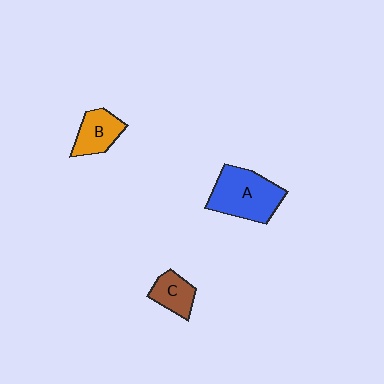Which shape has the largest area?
Shape A (blue).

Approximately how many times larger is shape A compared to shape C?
Approximately 2.1 times.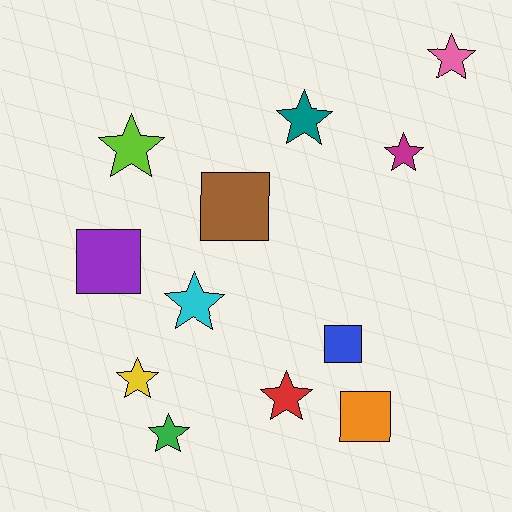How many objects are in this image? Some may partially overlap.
There are 12 objects.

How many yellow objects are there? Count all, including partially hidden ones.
There is 1 yellow object.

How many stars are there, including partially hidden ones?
There are 8 stars.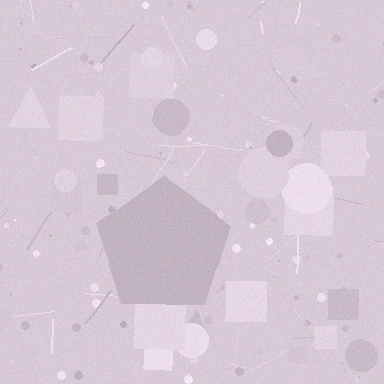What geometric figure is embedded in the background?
A pentagon is embedded in the background.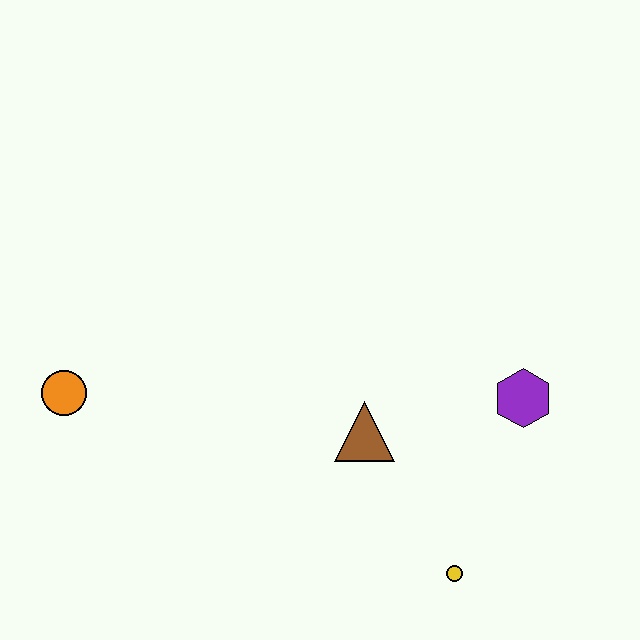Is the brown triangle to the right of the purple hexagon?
No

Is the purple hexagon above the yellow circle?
Yes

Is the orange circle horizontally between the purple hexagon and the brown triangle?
No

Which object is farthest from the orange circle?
The purple hexagon is farthest from the orange circle.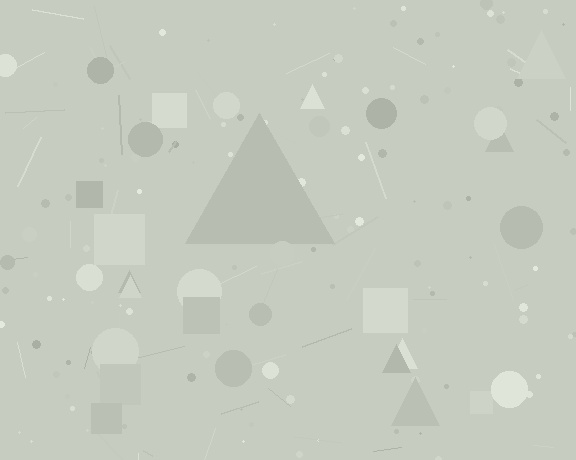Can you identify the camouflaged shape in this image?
The camouflaged shape is a triangle.